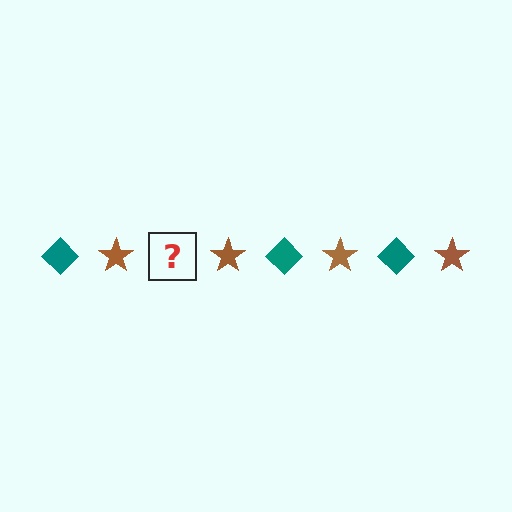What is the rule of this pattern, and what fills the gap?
The rule is that the pattern alternates between teal diamond and brown star. The gap should be filled with a teal diamond.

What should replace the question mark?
The question mark should be replaced with a teal diamond.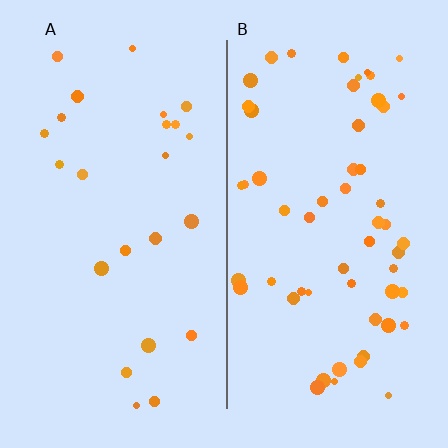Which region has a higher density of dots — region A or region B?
B (the right).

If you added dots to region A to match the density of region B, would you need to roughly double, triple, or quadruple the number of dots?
Approximately double.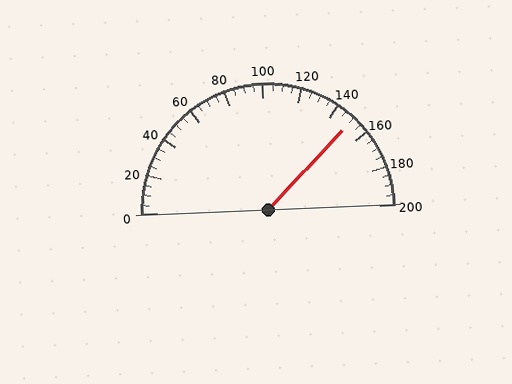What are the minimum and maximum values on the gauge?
The gauge ranges from 0 to 200.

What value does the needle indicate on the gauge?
The needle indicates approximately 150.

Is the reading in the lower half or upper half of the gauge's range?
The reading is in the upper half of the range (0 to 200).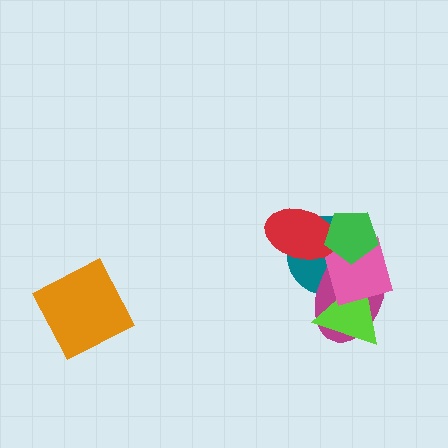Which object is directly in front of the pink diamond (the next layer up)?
The red ellipse is directly in front of the pink diamond.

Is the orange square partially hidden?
No, no other shape covers it.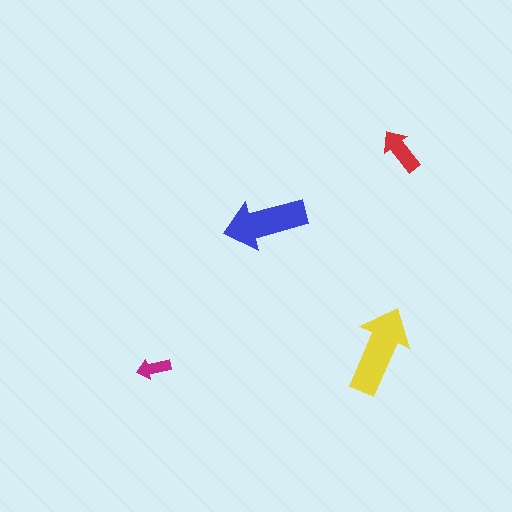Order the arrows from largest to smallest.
the yellow one, the blue one, the red one, the magenta one.